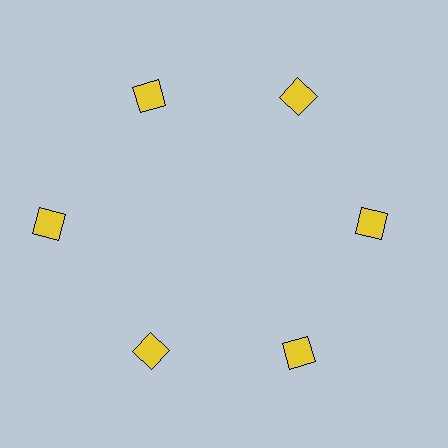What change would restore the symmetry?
The symmetry would be restored by moving it inward, back onto the ring so that all 6 diamonds sit at equal angles and equal distance from the center.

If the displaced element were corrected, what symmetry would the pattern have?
It would have 6-fold rotational symmetry — the pattern would map onto itself every 60 degrees.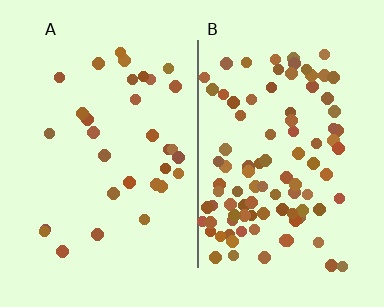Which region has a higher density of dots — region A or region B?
B (the right).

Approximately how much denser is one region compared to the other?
Approximately 3.0× — region B over region A.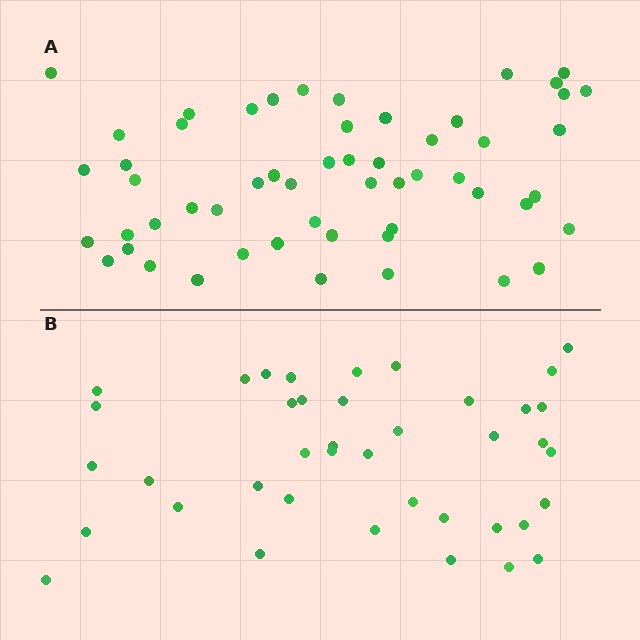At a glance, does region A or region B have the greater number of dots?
Region A (the top region) has more dots.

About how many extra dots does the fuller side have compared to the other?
Region A has approximately 15 more dots than region B.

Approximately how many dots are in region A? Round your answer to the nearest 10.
About 60 dots. (The exact count is 55, which rounds to 60.)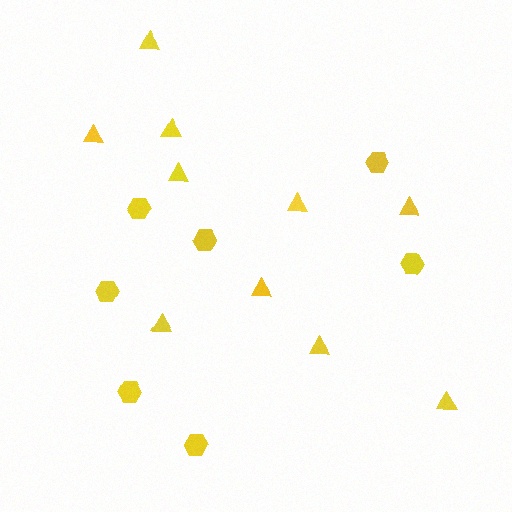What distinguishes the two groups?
There are 2 groups: one group of hexagons (7) and one group of triangles (10).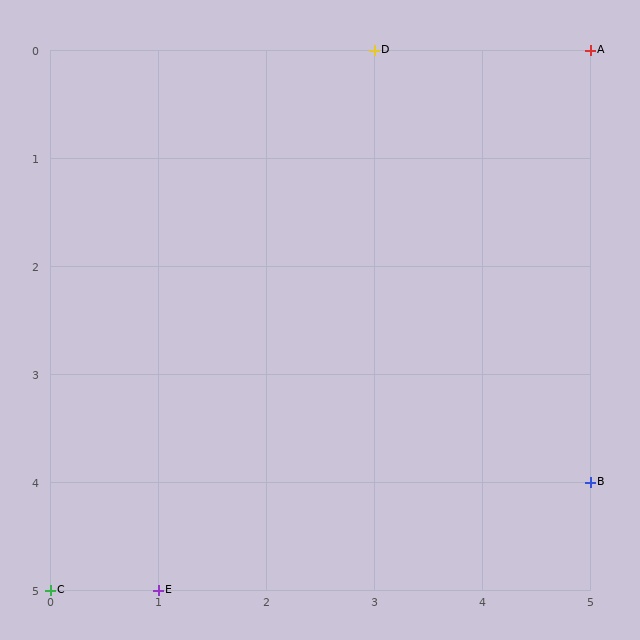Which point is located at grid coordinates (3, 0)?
Point D is at (3, 0).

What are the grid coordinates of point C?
Point C is at grid coordinates (0, 5).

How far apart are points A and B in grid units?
Points A and B are 4 rows apart.